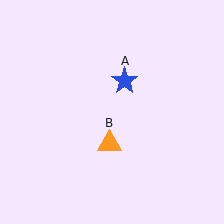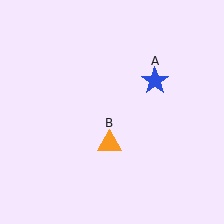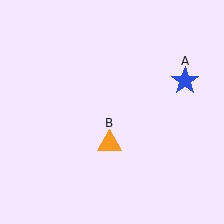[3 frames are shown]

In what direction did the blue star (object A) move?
The blue star (object A) moved right.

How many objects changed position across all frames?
1 object changed position: blue star (object A).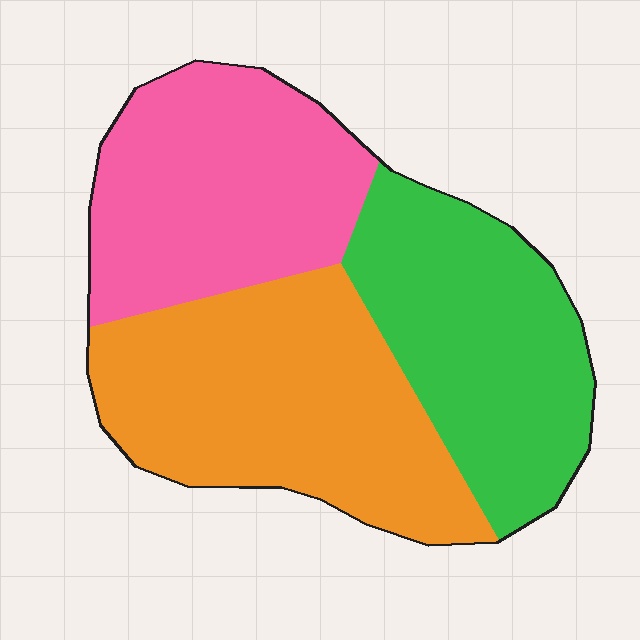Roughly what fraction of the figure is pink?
Pink covers about 30% of the figure.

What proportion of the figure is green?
Green takes up about one third (1/3) of the figure.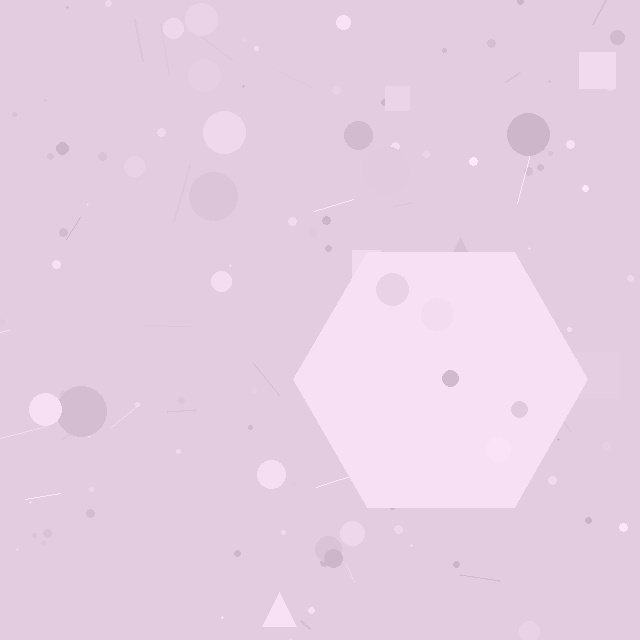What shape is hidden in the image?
A hexagon is hidden in the image.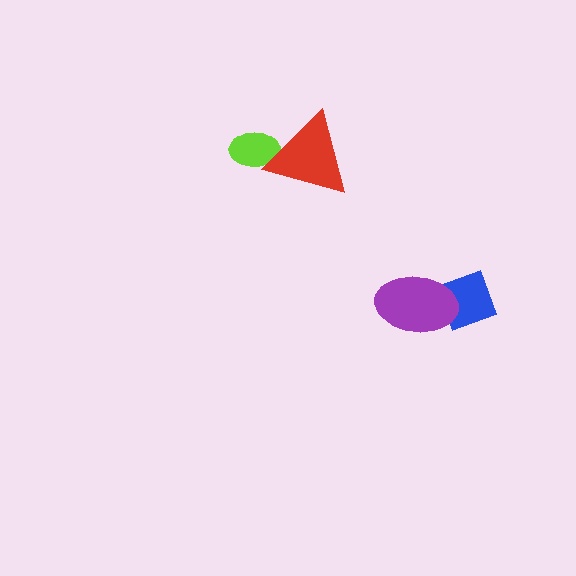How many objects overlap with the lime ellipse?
1 object overlaps with the lime ellipse.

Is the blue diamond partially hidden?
Yes, it is partially covered by another shape.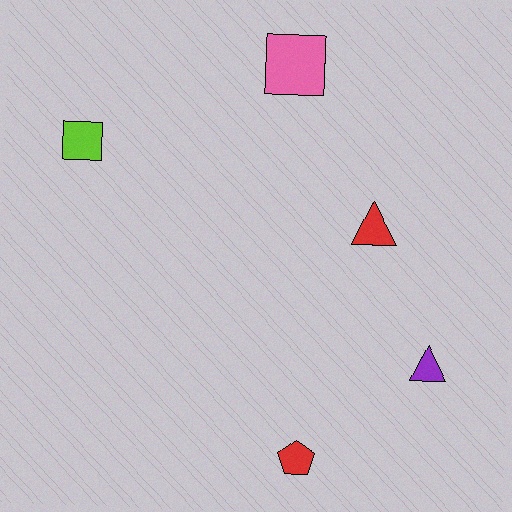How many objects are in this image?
There are 5 objects.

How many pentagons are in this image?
There is 1 pentagon.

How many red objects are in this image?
There are 2 red objects.